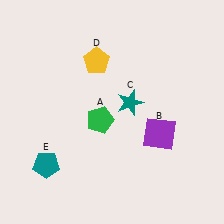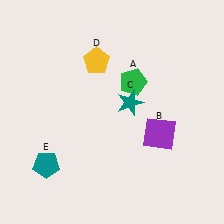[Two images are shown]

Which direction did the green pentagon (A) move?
The green pentagon (A) moved up.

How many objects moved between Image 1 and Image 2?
1 object moved between the two images.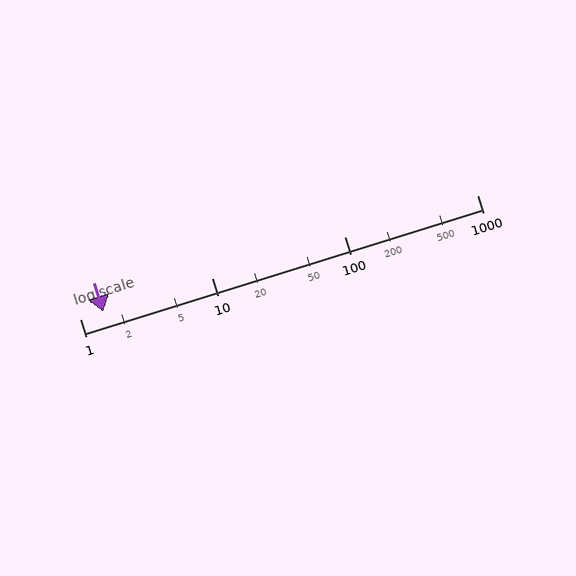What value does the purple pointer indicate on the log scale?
The pointer indicates approximately 1.5.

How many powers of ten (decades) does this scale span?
The scale spans 3 decades, from 1 to 1000.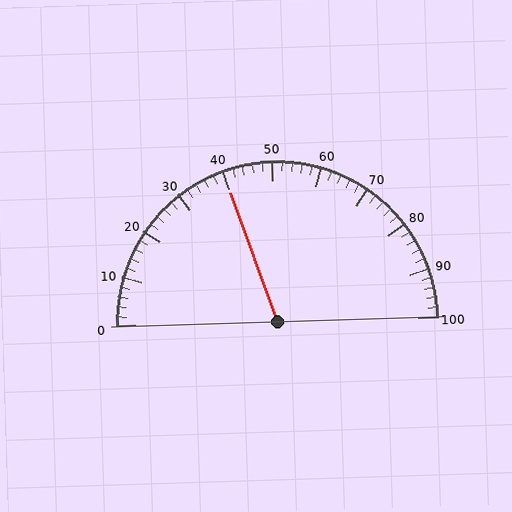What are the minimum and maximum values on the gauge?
The gauge ranges from 0 to 100.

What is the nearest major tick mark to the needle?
The nearest major tick mark is 40.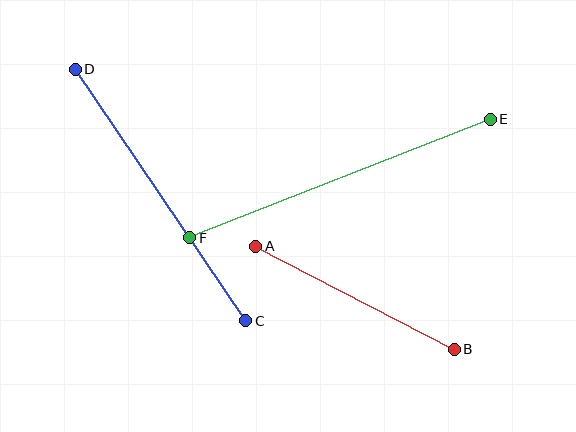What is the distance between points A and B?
The distance is approximately 224 pixels.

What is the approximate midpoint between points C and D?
The midpoint is at approximately (161, 195) pixels.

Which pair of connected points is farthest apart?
Points E and F are farthest apart.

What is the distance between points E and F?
The distance is approximately 323 pixels.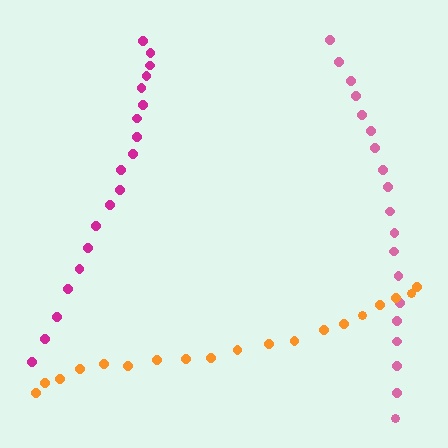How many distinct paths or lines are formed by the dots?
There are 3 distinct paths.